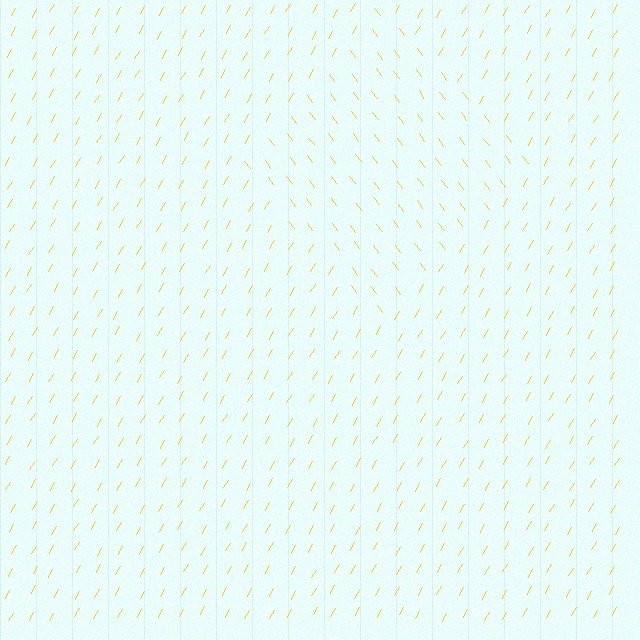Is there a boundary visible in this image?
Yes, there is a texture boundary formed by a change in line orientation.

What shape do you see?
I see a diamond.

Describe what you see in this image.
The image is filled with small yellow line segments. A diamond region in the image has lines oriented differently from the surrounding lines, creating a visible texture boundary.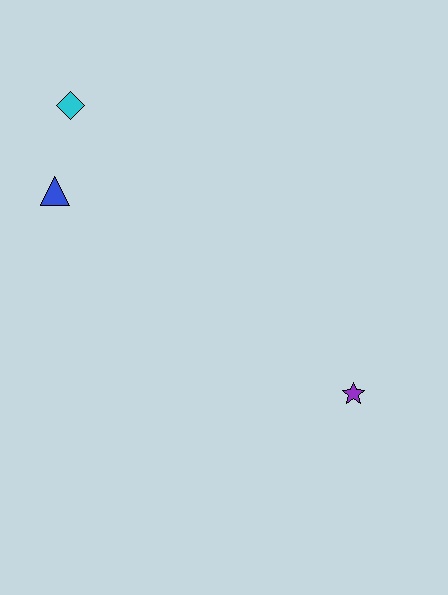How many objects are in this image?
There are 3 objects.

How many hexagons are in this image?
There are no hexagons.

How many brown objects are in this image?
There are no brown objects.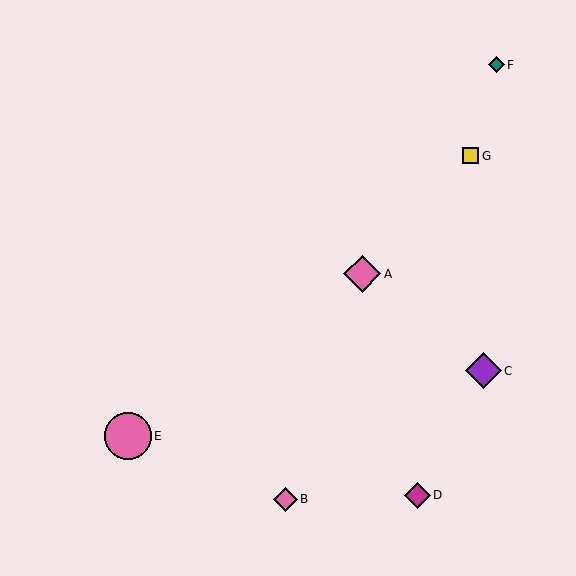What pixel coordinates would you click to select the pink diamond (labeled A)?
Click at (362, 274) to select the pink diamond A.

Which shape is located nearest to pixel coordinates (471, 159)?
The yellow square (labeled G) at (470, 156) is nearest to that location.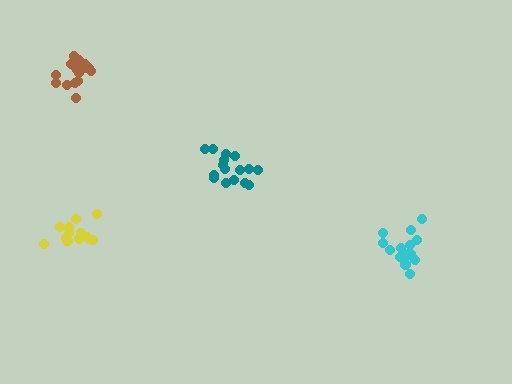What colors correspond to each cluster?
The clusters are colored: teal, cyan, yellow, brown.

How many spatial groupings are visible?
There are 4 spatial groupings.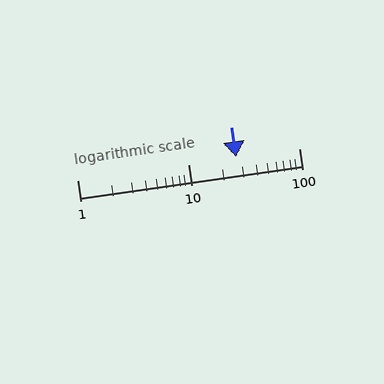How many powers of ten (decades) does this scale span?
The scale spans 2 decades, from 1 to 100.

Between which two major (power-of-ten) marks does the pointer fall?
The pointer is between 10 and 100.